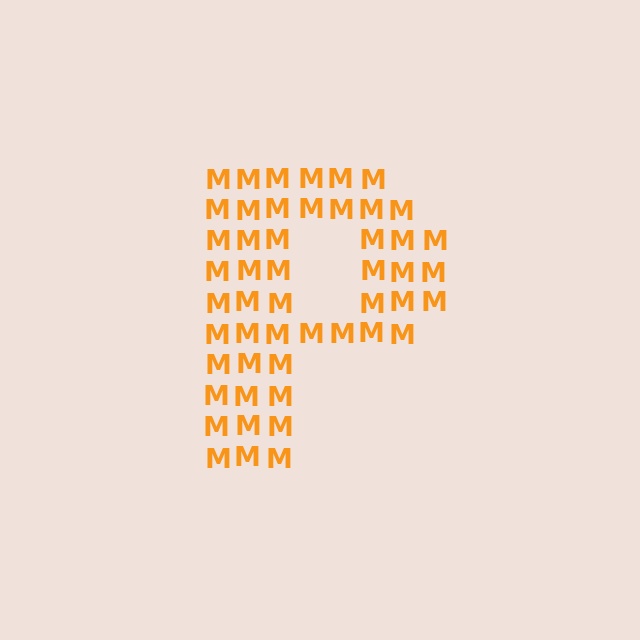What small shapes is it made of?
It is made of small letter M's.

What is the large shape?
The large shape is the letter P.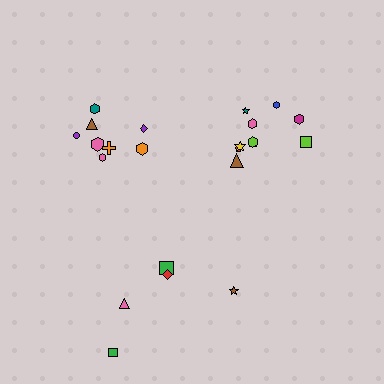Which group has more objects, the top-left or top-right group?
The top-right group.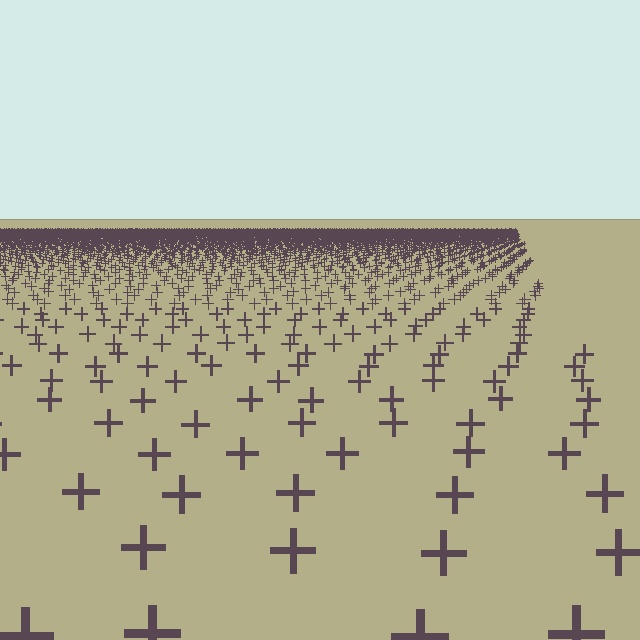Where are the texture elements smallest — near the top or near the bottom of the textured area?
Near the top.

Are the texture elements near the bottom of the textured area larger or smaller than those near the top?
Larger. Near the bottom, elements are closer to the viewer and appear at a bigger on-screen size.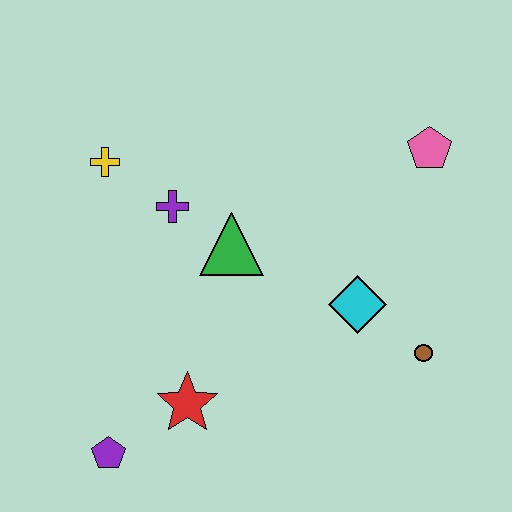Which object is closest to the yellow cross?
The purple cross is closest to the yellow cross.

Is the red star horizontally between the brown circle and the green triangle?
No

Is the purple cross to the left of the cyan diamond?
Yes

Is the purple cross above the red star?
Yes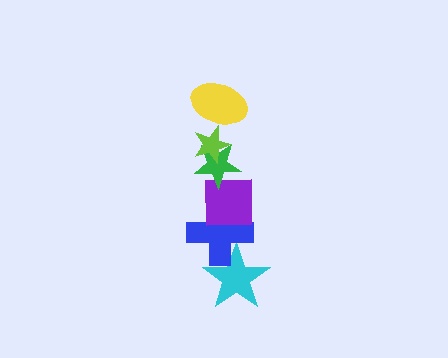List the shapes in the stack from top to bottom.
From top to bottom: the lime star, the yellow ellipse, the green star, the purple square, the blue cross, the cyan star.